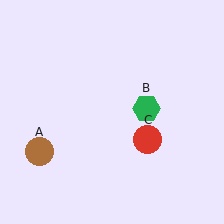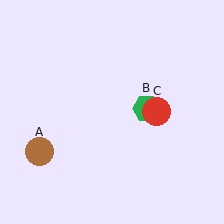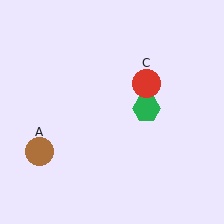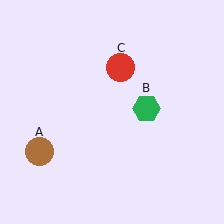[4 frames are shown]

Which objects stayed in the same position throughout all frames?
Brown circle (object A) and green hexagon (object B) remained stationary.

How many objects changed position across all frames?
1 object changed position: red circle (object C).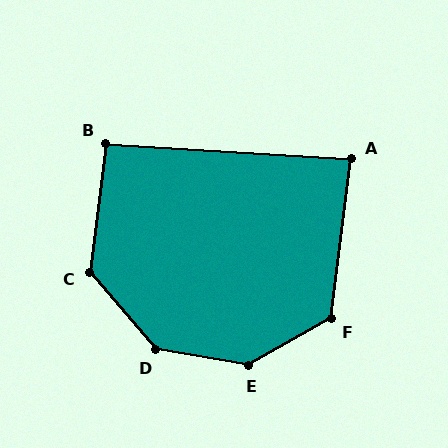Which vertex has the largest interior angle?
E, at approximately 141 degrees.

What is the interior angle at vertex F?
Approximately 126 degrees (obtuse).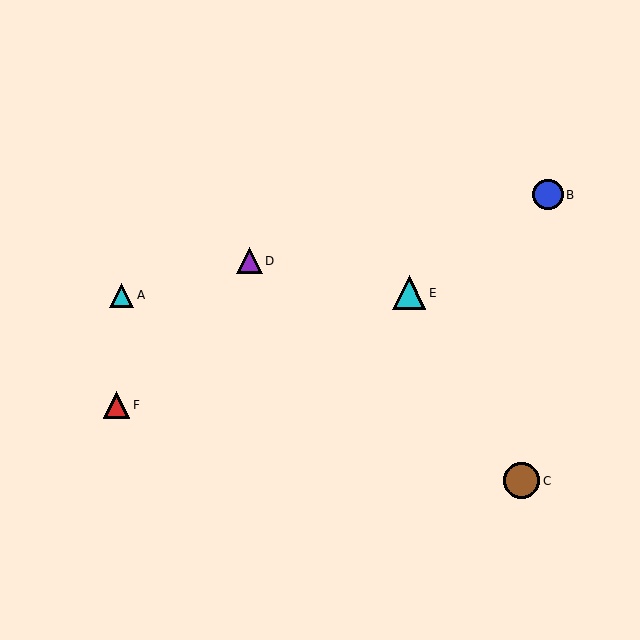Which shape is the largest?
The brown circle (labeled C) is the largest.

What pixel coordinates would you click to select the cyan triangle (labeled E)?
Click at (409, 293) to select the cyan triangle E.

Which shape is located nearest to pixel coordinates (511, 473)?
The brown circle (labeled C) at (522, 481) is nearest to that location.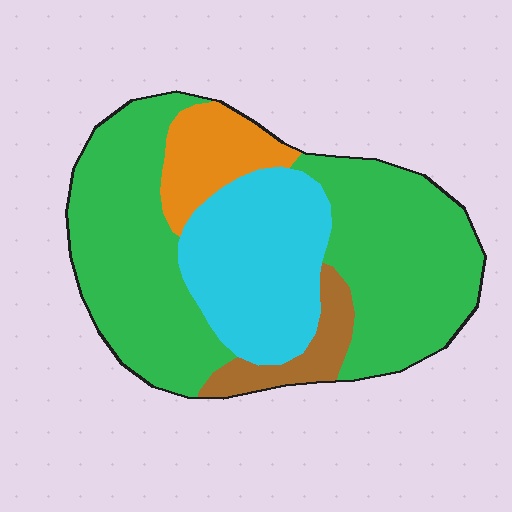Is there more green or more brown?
Green.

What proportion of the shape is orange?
Orange covers roughly 10% of the shape.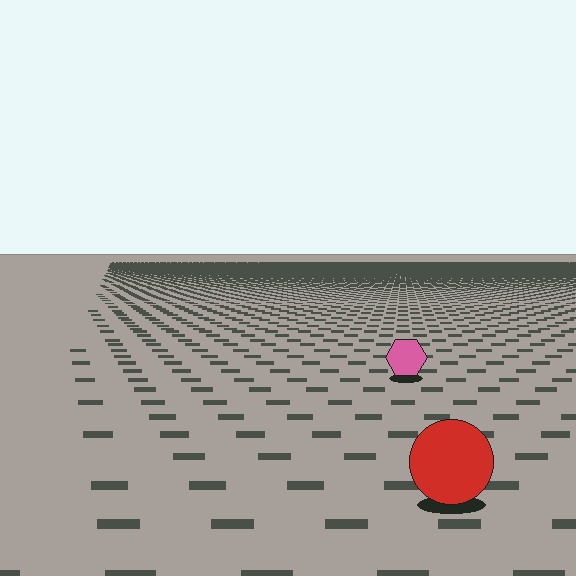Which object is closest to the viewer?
The red circle is closest. The texture marks near it are larger and more spread out.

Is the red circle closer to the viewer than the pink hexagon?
Yes. The red circle is closer — you can tell from the texture gradient: the ground texture is coarser near it.